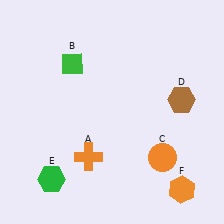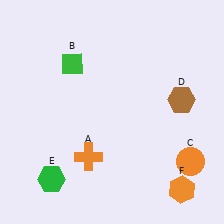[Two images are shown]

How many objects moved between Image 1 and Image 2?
1 object moved between the two images.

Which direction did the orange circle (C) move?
The orange circle (C) moved right.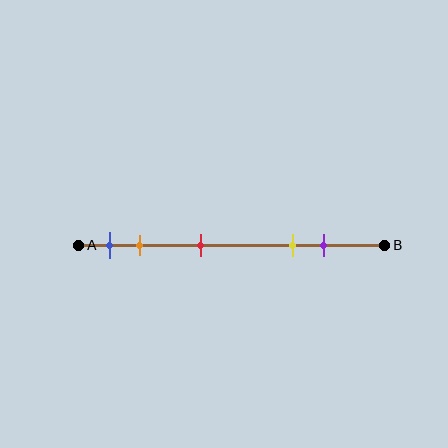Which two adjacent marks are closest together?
The blue and orange marks are the closest adjacent pair.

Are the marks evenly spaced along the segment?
No, the marks are not evenly spaced.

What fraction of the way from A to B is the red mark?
The red mark is approximately 40% (0.4) of the way from A to B.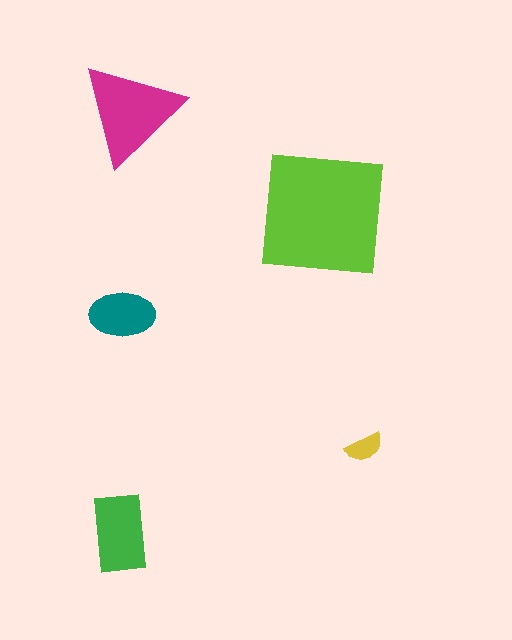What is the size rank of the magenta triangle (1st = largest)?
2nd.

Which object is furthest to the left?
The green rectangle is leftmost.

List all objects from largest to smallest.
The lime square, the magenta triangle, the green rectangle, the teal ellipse, the yellow semicircle.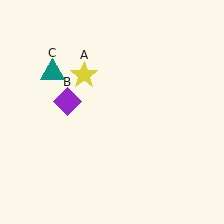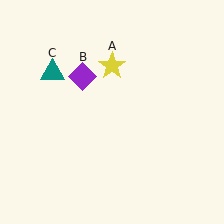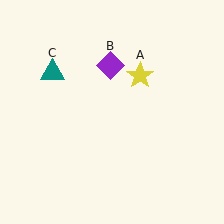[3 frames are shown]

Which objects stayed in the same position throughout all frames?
Teal triangle (object C) remained stationary.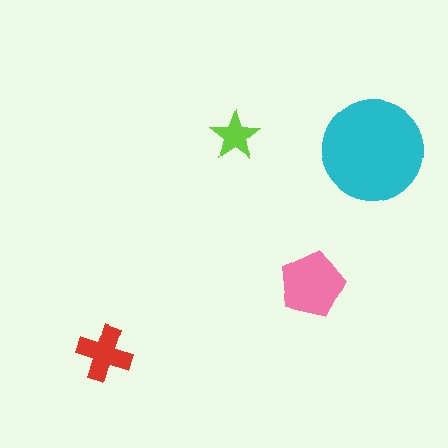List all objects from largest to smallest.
The cyan circle, the pink pentagon, the red cross, the lime star.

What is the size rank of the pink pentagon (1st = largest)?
2nd.